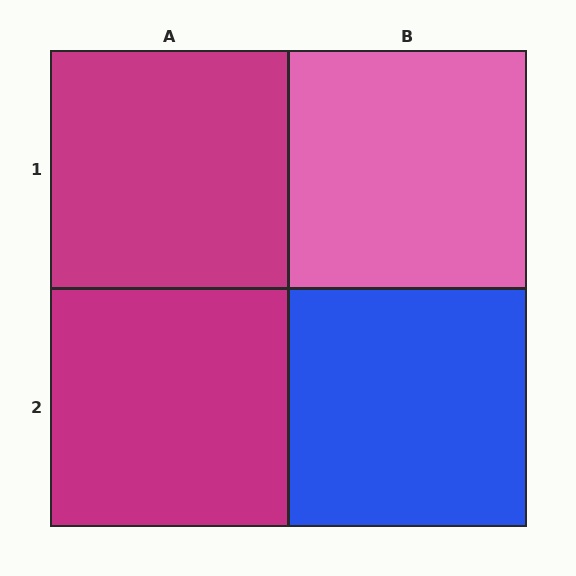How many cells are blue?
1 cell is blue.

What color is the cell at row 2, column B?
Blue.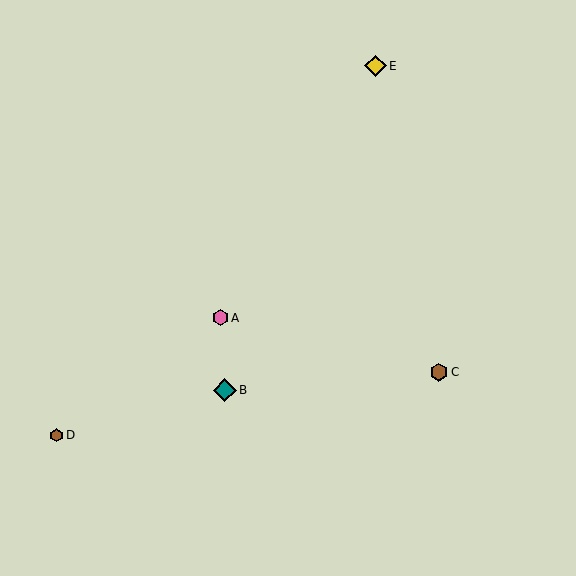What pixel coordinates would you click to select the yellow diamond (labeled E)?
Click at (375, 66) to select the yellow diamond E.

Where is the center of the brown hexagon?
The center of the brown hexagon is at (439, 372).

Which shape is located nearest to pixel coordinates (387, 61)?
The yellow diamond (labeled E) at (375, 66) is nearest to that location.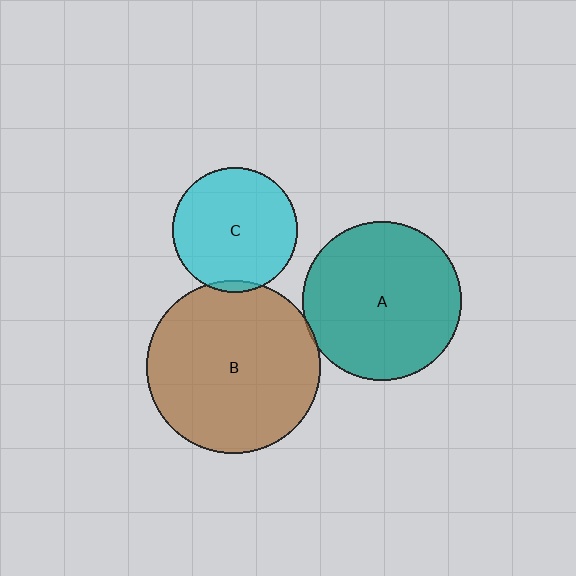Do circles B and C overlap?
Yes.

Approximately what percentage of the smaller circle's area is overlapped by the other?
Approximately 5%.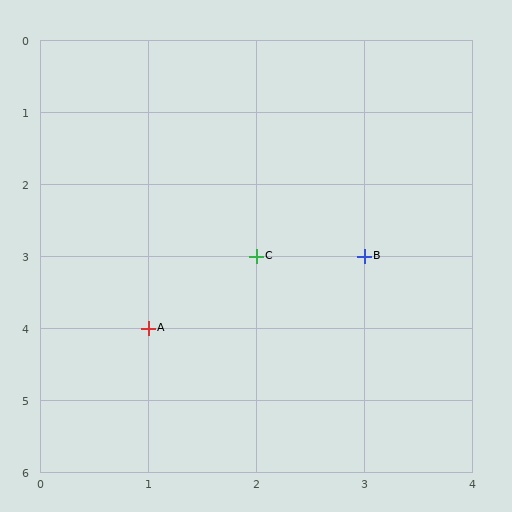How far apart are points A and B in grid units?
Points A and B are 2 columns and 1 row apart (about 2.2 grid units diagonally).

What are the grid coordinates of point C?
Point C is at grid coordinates (2, 3).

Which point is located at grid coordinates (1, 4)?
Point A is at (1, 4).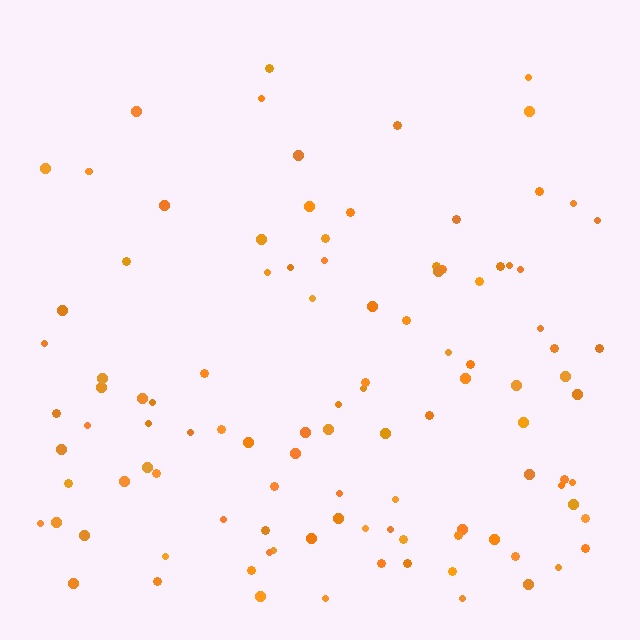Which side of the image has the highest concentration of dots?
The bottom.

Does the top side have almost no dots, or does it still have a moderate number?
Still a moderate number, just noticeably fewer than the bottom.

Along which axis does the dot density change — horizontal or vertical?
Vertical.